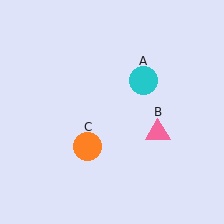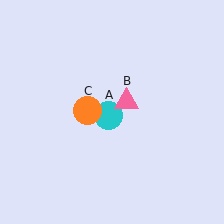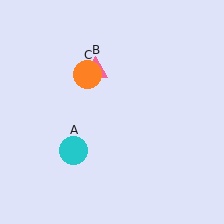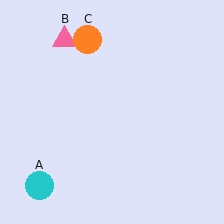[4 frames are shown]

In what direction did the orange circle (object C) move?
The orange circle (object C) moved up.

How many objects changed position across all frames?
3 objects changed position: cyan circle (object A), pink triangle (object B), orange circle (object C).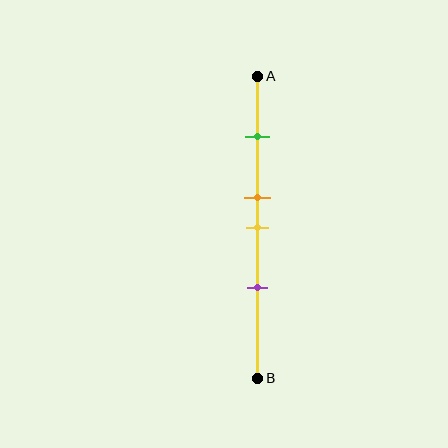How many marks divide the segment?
There are 4 marks dividing the segment.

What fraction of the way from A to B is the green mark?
The green mark is approximately 20% (0.2) of the way from A to B.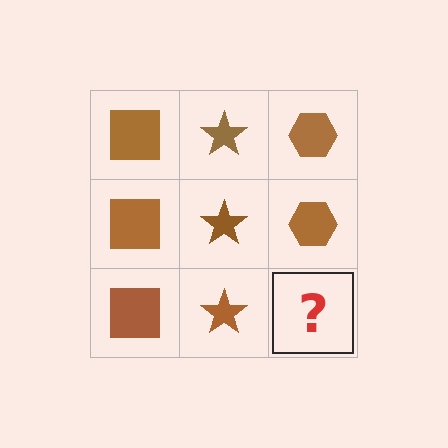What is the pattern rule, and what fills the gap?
The rule is that each column has a consistent shape. The gap should be filled with a brown hexagon.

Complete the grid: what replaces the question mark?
The question mark should be replaced with a brown hexagon.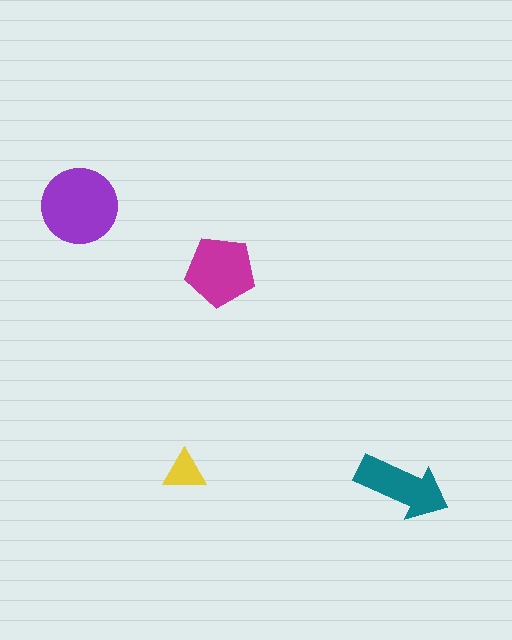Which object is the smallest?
The yellow triangle.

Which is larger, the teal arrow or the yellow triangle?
The teal arrow.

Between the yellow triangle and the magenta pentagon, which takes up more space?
The magenta pentagon.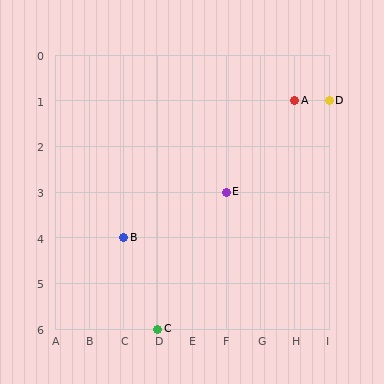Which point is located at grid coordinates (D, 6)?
Point C is at (D, 6).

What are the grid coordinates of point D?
Point D is at grid coordinates (I, 1).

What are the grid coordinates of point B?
Point B is at grid coordinates (C, 4).